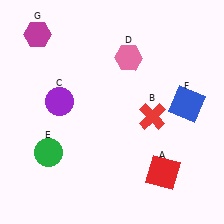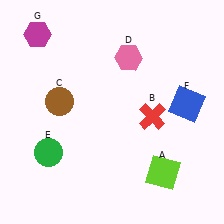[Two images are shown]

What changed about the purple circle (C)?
In Image 1, C is purple. In Image 2, it changed to brown.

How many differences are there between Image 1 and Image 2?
There are 2 differences between the two images.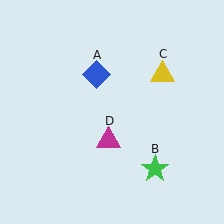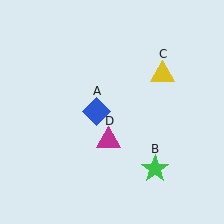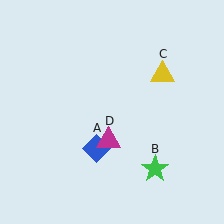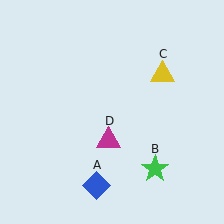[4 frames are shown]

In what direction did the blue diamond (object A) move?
The blue diamond (object A) moved down.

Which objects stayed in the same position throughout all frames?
Green star (object B) and yellow triangle (object C) and magenta triangle (object D) remained stationary.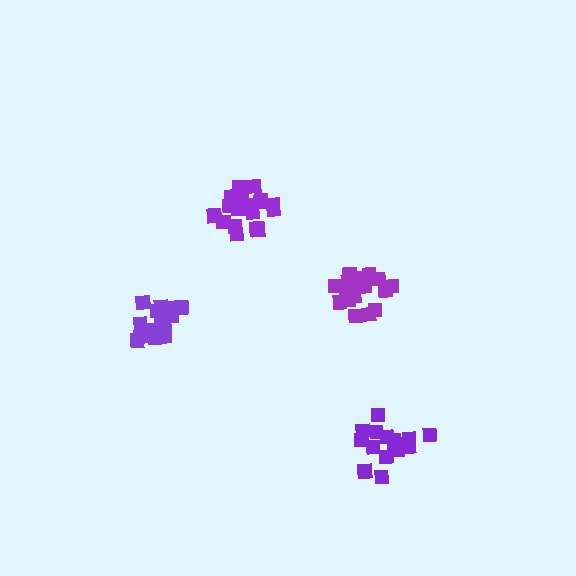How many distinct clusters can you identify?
There are 4 distinct clusters.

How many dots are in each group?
Group 1: 18 dots, Group 2: 15 dots, Group 3: 19 dots, Group 4: 16 dots (68 total).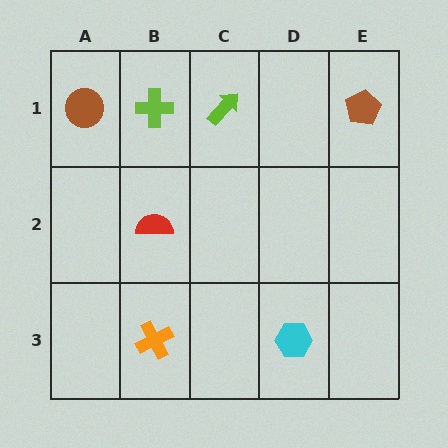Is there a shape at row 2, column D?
No, that cell is empty.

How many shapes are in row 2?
1 shape.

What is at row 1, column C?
A lime arrow.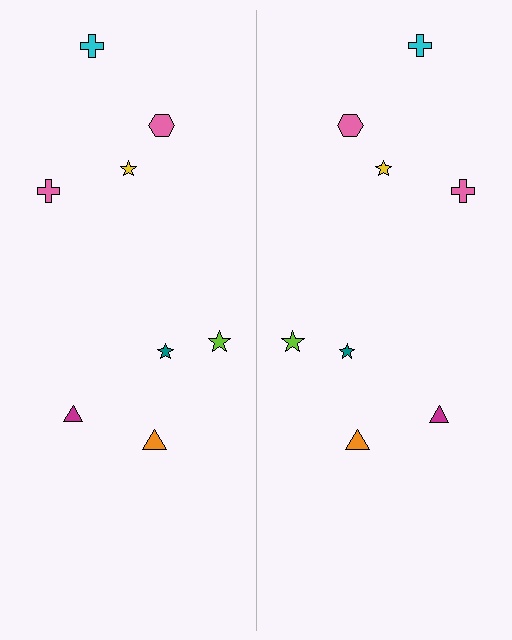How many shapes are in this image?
There are 16 shapes in this image.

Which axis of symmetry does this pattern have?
The pattern has a vertical axis of symmetry running through the center of the image.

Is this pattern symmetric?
Yes, this pattern has bilateral (reflection) symmetry.